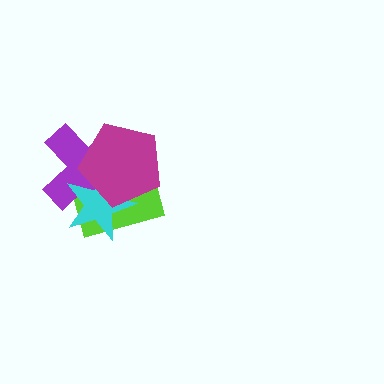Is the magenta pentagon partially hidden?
No, no other shape covers it.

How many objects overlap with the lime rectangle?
3 objects overlap with the lime rectangle.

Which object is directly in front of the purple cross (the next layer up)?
The cyan star is directly in front of the purple cross.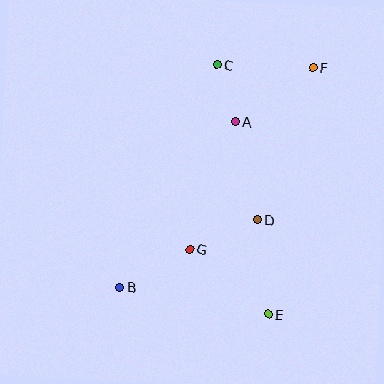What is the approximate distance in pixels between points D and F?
The distance between D and F is approximately 162 pixels.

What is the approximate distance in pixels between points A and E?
The distance between A and E is approximately 195 pixels.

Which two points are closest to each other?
Points A and C are closest to each other.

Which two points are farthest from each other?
Points B and F are farthest from each other.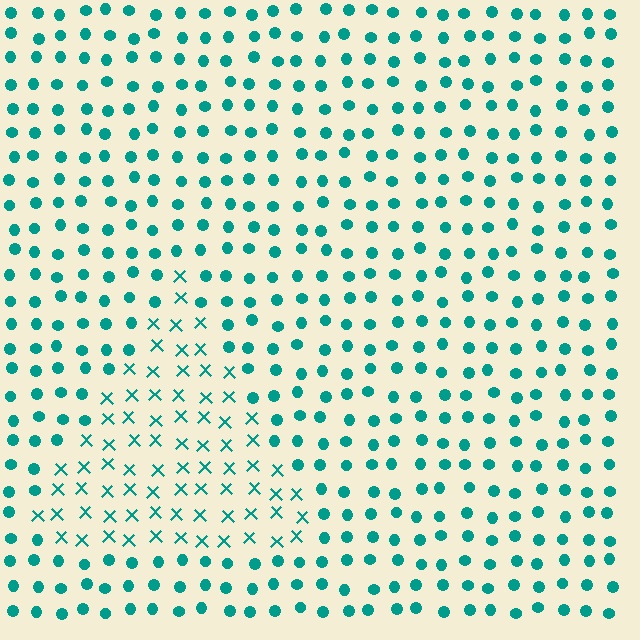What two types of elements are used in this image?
The image uses X marks inside the triangle region and circles outside it.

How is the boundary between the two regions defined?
The boundary is defined by a change in element shape: X marks inside vs. circles outside. All elements share the same color and spacing.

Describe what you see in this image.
The image is filled with small teal elements arranged in a uniform grid. A triangle-shaped region contains X marks, while the surrounding area contains circles. The boundary is defined purely by the change in element shape.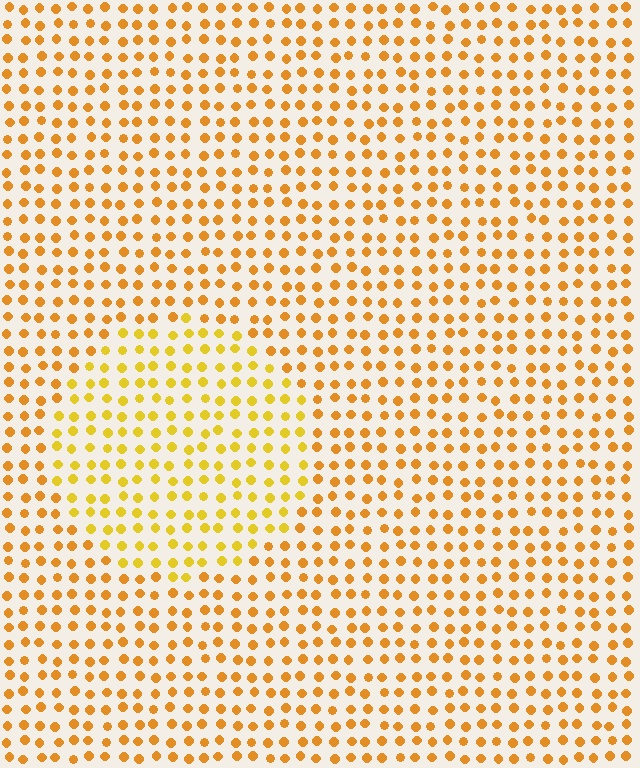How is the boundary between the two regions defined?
The boundary is defined purely by a slight shift in hue (about 19 degrees). Spacing, size, and orientation are identical on both sides.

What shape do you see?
I see a circle.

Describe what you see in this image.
The image is filled with small orange elements in a uniform arrangement. A circle-shaped region is visible where the elements are tinted to a slightly different hue, forming a subtle color boundary.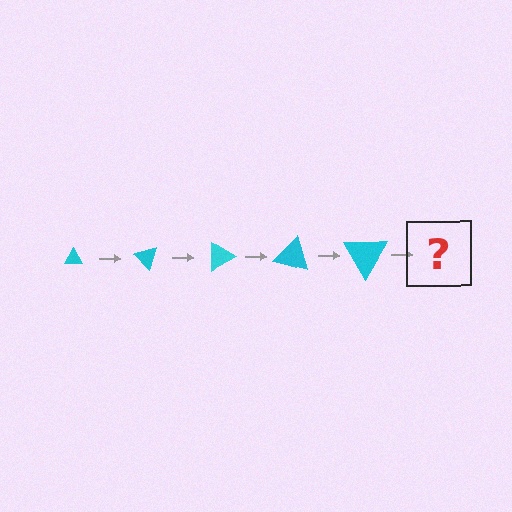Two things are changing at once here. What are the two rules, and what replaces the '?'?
The two rules are that the triangle grows larger each step and it rotates 45 degrees each step. The '?' should be a triangle, larger than the previous one and rotated 225 degrees from the start.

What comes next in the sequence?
The next element should be a triangle, larger than the previous one and rotated 225 degrees from the start.